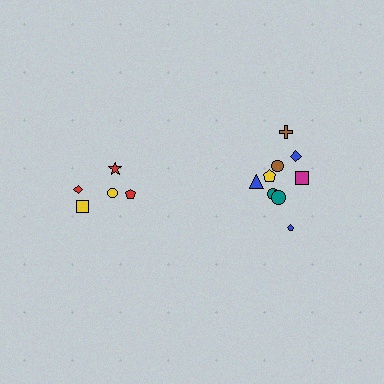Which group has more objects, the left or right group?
The right group.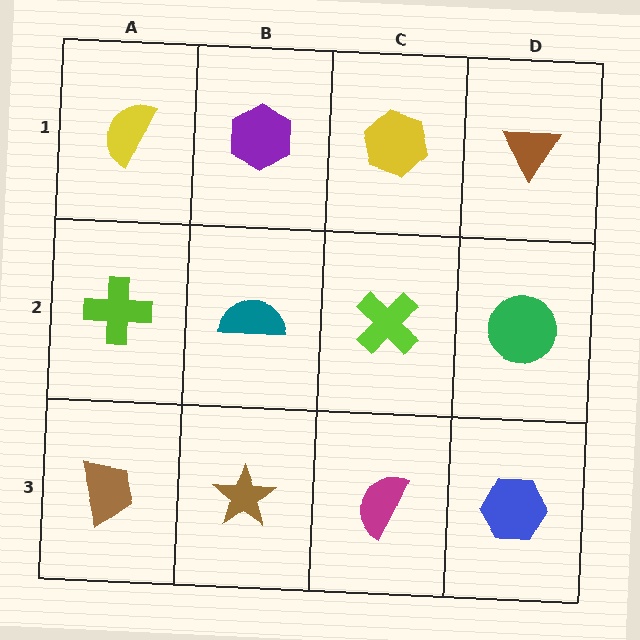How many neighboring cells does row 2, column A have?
3.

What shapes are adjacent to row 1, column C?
A lime cross (row 2, column C), a purple hexagon (row 1, column B), a brown triangle (row 1, column D).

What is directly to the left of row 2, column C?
A teal semicircle.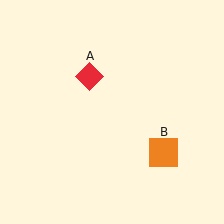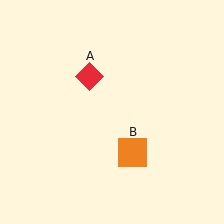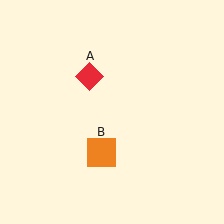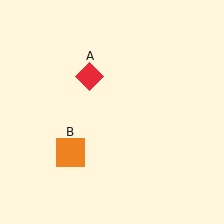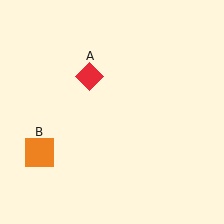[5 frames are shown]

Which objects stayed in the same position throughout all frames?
Red diamond (object A) remained stationary.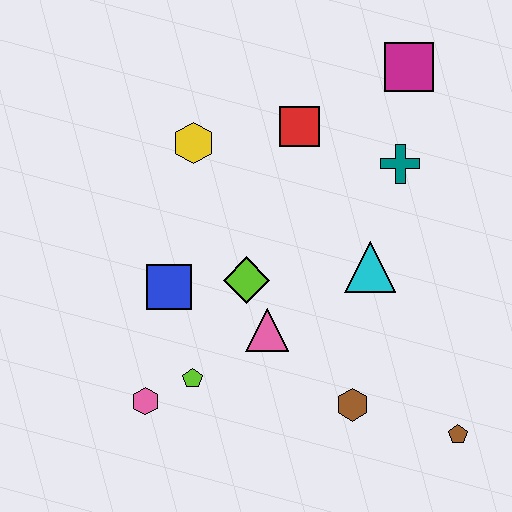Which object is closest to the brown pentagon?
The brown hexagon is closest to the brown pentagon.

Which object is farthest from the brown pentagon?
The yellow hexagon is farthest from the brown pentagon.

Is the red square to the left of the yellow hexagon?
No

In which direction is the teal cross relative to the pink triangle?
The teal cross is above the pink triangle.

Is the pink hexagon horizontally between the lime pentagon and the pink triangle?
No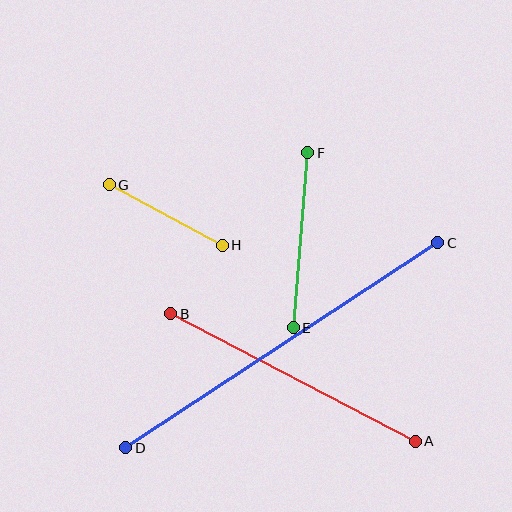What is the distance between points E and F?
The distance is approximately 176 pixels.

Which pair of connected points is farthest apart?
Points C and D are farthest apart.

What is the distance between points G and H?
The distance is approximately 128 pixels.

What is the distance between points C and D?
The distance is approximately 373 pixels.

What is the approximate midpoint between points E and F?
The midpoint is at approximately (301, 240) pixels.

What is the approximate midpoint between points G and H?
The midpoint is at approximately (166, 215) pixels.